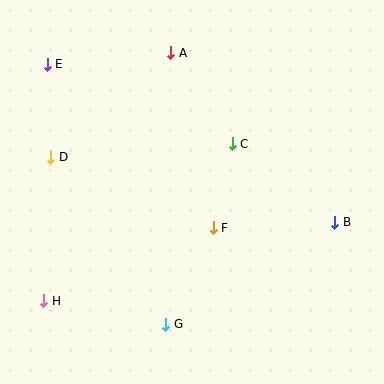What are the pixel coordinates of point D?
Point D is at (51, 157).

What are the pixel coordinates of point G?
Point G is at (166, 324).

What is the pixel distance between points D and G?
The distance between D and G is 203 pixels.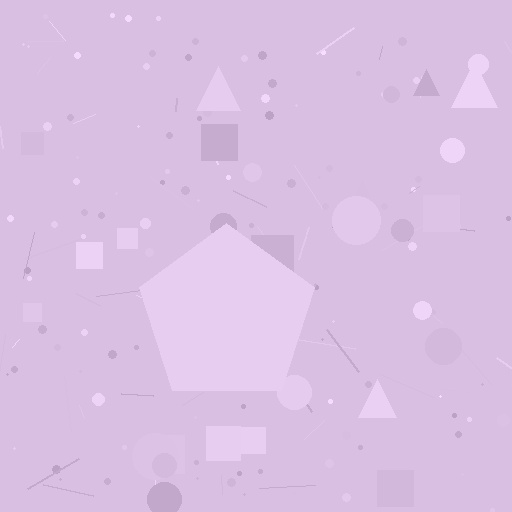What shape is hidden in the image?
A pentagon is hidden in the image.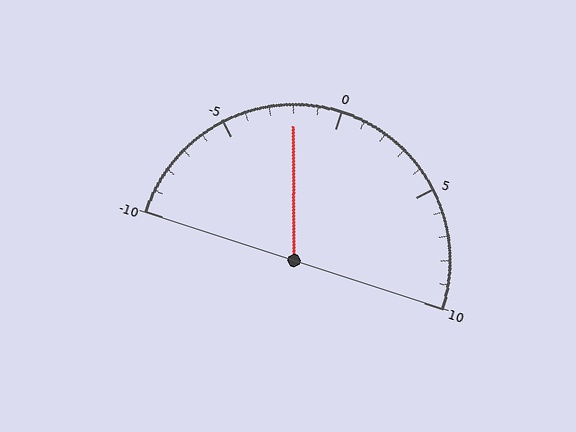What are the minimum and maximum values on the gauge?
The gauge ranges from -10 to 10.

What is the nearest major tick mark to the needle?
The nearest major tick mark is 0.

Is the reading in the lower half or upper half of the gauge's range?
The reading is in the lower half of the range (-10 to 10).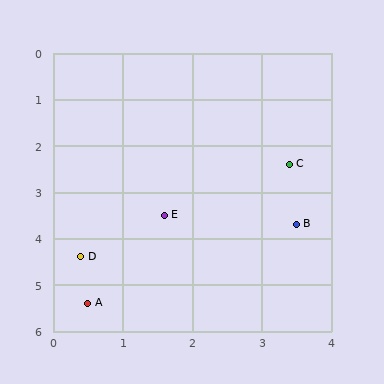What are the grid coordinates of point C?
Point C is at approximately (3.4, 2.4).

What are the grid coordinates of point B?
Point B is at approximately (3.5, 3.7).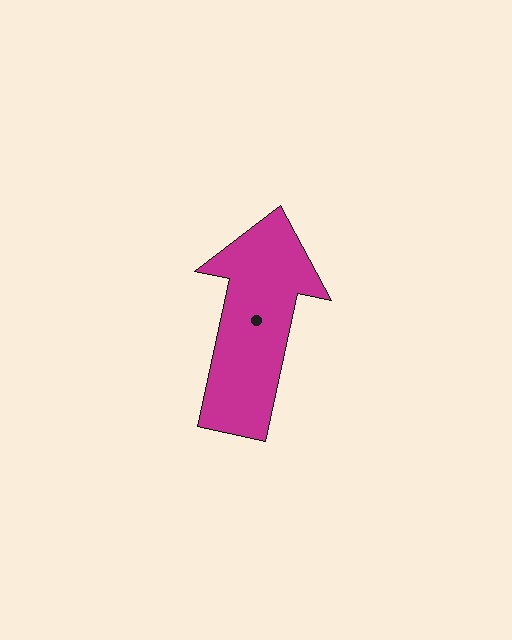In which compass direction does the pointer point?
North.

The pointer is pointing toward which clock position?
Roughly 12 o'clock.